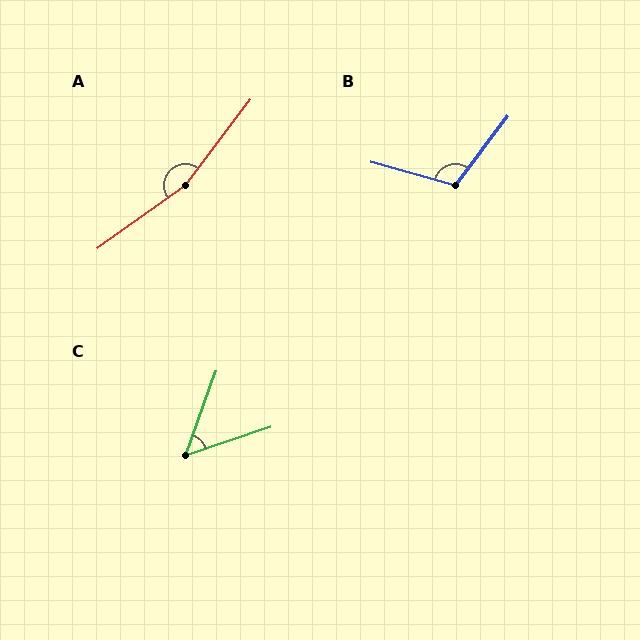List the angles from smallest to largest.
C (52°), B (112°), A (163°).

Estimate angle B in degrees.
Approximately 112 degrees.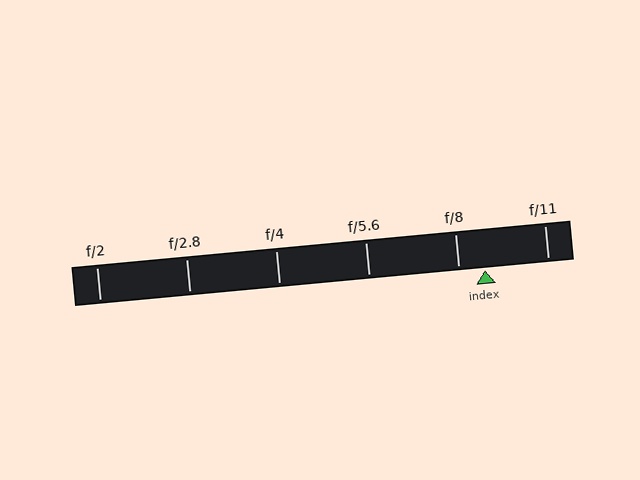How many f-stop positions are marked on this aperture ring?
There are 6 f-stop positions marked.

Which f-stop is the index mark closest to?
The index mark is closest to f/8.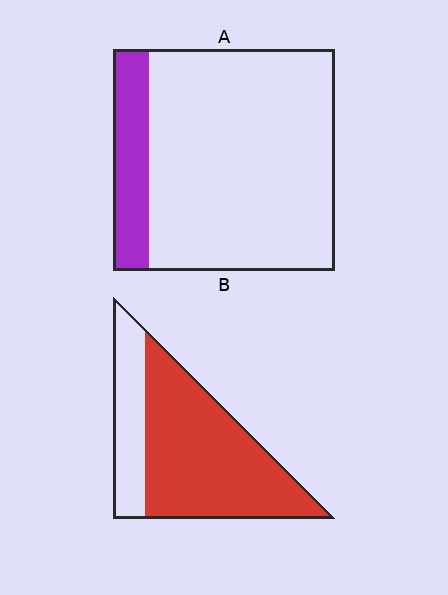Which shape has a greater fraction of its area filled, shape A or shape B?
Shape B.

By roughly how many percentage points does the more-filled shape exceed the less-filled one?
By roughly 55 percentage points (B over A).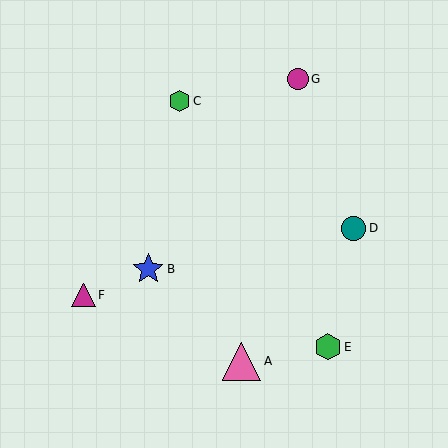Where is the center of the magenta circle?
The center of the magenta circle is at (298, 79).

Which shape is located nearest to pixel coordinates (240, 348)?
The pink triangle (labeled A) at (242, 361) is nearest to that location.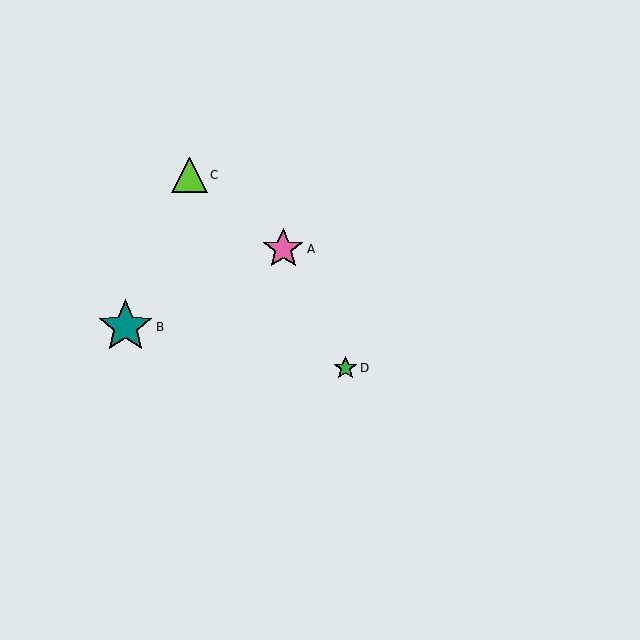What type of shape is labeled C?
Shape C is a lime triangle.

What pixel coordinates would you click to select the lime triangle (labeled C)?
Click at (190, 175) to select the lime triangle C.